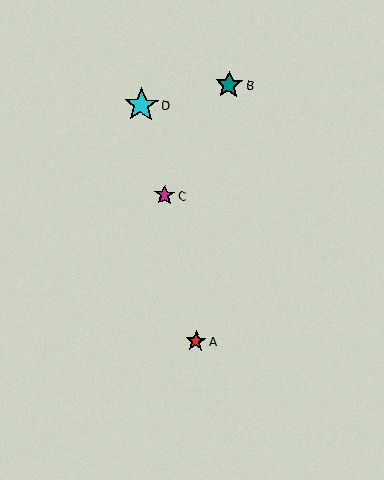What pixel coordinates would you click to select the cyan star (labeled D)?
Click at (141, 105) to select the cyan star D.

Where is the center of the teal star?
The center of the teal star is at (229, 85).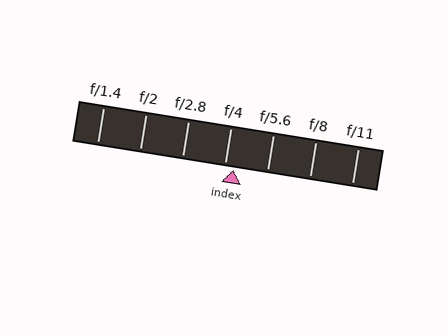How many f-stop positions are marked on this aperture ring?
There are 7 f-stop positions marked.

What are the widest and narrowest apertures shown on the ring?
The widest aperture shown is f/1.4 and the narrowest is f/11.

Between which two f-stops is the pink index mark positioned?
The index mark is between f/4 and f/5.6.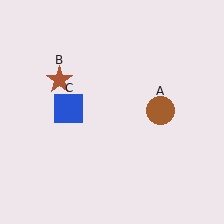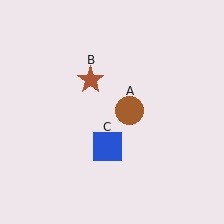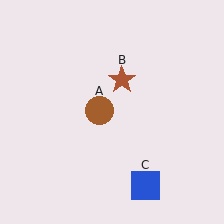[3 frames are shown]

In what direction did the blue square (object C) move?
The blue square (object C) moved down and to the right.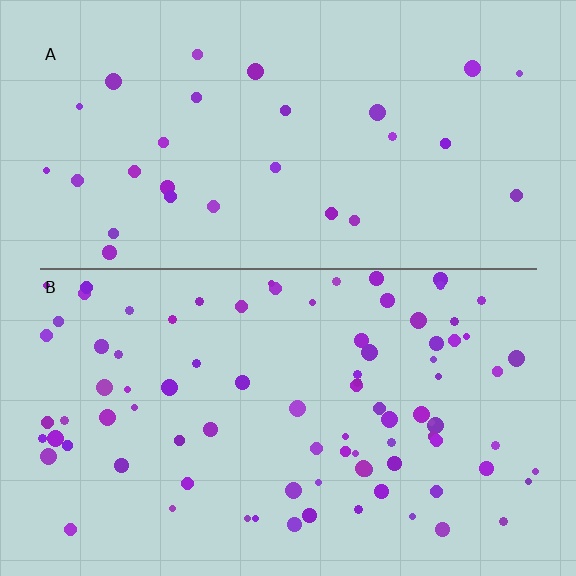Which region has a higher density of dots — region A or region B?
B (the bottom).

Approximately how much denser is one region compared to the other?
Approximately 3.0× — region B over region A.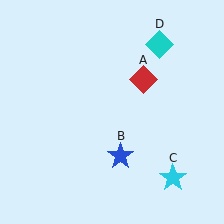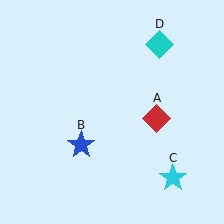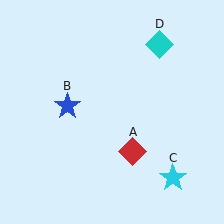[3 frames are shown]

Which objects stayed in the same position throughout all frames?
Cyan star (object C) and cyan diamond (object D) remained stationary.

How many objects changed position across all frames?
2 objects changed position: red diamond (object A), blue star (object B).